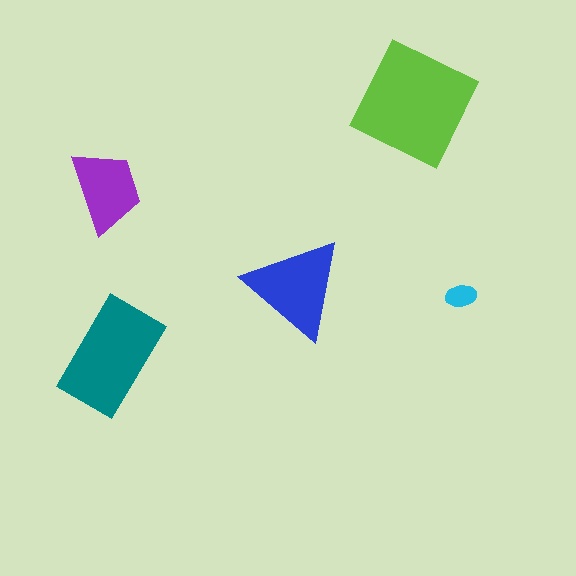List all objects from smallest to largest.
The cyan ellipse, the purple trapezoid, the blue triangle, the teal rectangle, the lime square.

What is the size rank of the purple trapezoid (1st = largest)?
4th.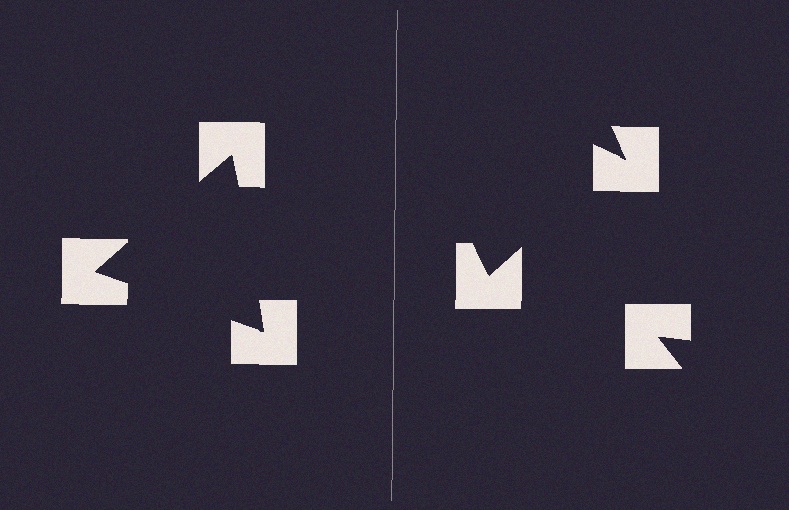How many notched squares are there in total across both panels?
6 — 3 on each side.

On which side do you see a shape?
An illusory triangle appears on the left side. On the right side the wedge cuts are rotated, so no coherent shape forms.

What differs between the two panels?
The notched squares are positioned identically on both sides; only the wedge orientations differ. On the left they align to a triangle; on the right they are misaligned.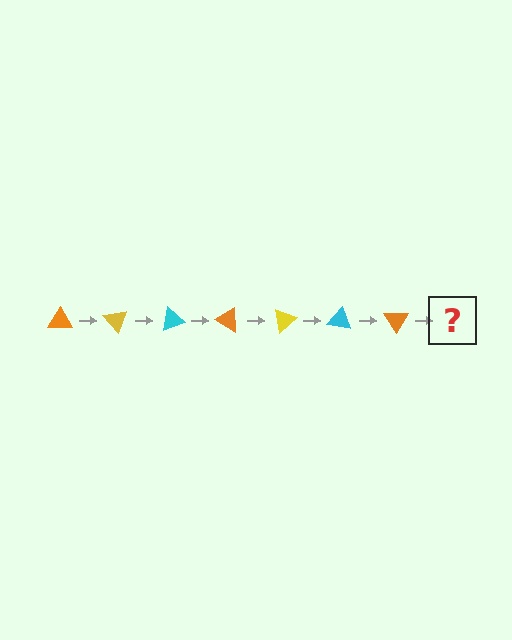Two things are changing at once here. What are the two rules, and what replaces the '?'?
The two rules are that it rotates 50 degrees each step and the color cycles through orange, yellow, and cyan. The '?' should be a yellow triangle, rotated 350 degrees from the start.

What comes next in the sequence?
The next element should be a yellow triangle, rotated 350 degrees from the start.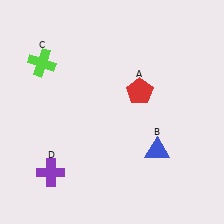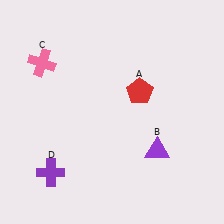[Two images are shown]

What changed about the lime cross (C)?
In Image 1, C is lime. In Image 2, it changed to pink.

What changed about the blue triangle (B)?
In Image 1, B is blue. In Image 2, it changed to purple.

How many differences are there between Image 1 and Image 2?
There are 2 differences between the two images.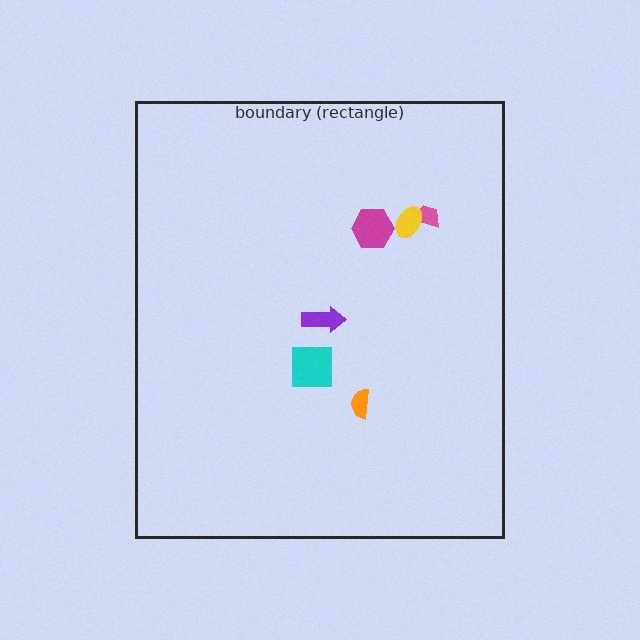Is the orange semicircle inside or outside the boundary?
Inside.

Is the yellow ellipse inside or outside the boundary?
Inside.